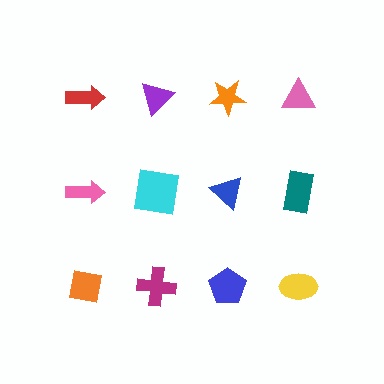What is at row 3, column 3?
A blue pentagon.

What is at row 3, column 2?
A magenta cross.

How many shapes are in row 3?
4 shapes.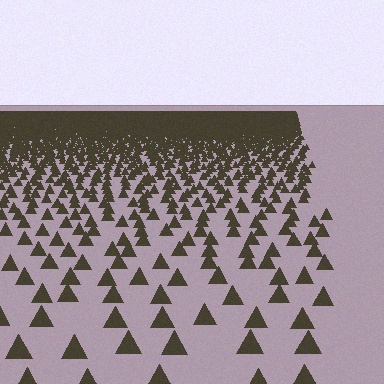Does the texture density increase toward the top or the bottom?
Density increases toward the top.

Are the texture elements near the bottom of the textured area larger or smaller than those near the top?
Larger. Near the bottom, elements are closer to the viewer and appear at a bigger on-screen size.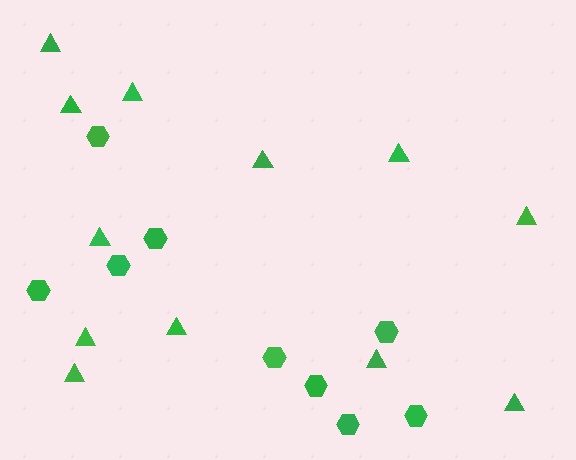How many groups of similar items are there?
There are 2 groups: one group of hexagons (9) and one group of triangles (12).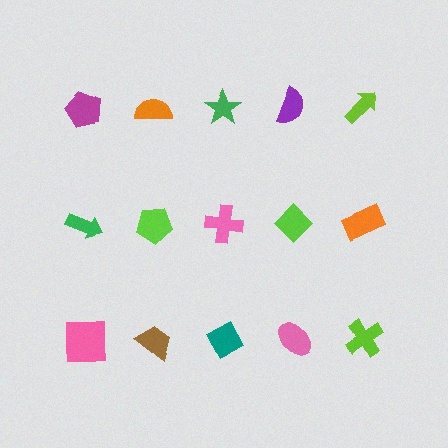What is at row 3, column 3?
A teal diamond.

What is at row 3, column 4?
A pink ellipse.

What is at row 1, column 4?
A purple semicircle.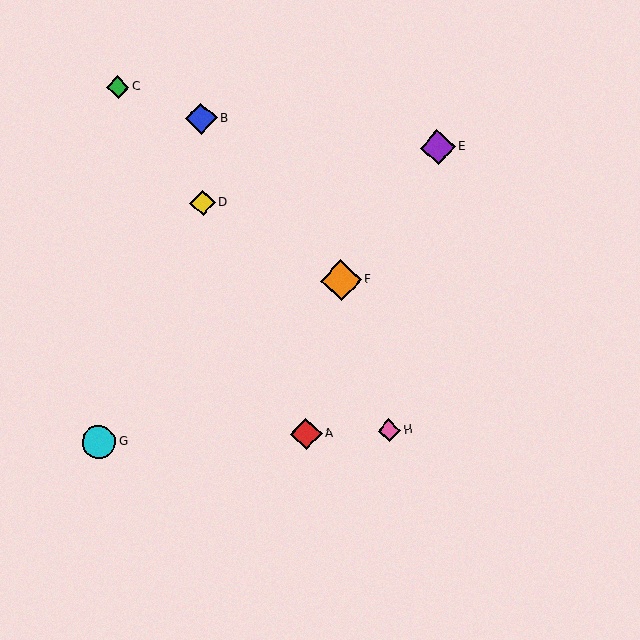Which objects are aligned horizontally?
Objects A, G, H are aligned horizontally.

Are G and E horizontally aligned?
No, G is at y≈442 and E is at y≈147.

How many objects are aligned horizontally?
3 objects (A, G, H) are aligned horizontally.